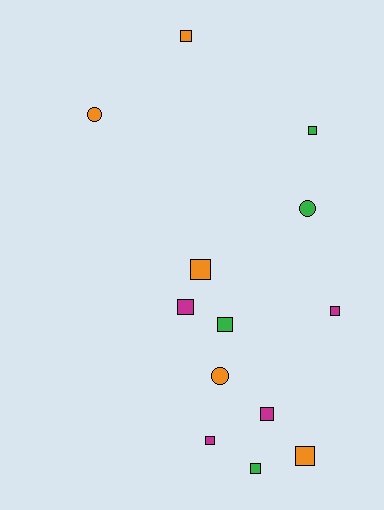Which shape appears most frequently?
Square, with 10 objects.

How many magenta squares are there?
There are 4 magenta squares.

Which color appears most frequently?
Orange, with 5 objects.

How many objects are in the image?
There are 13 objects.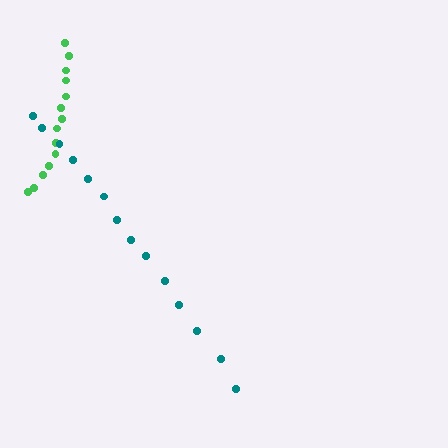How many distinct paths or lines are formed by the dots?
There are 2 distinct paths.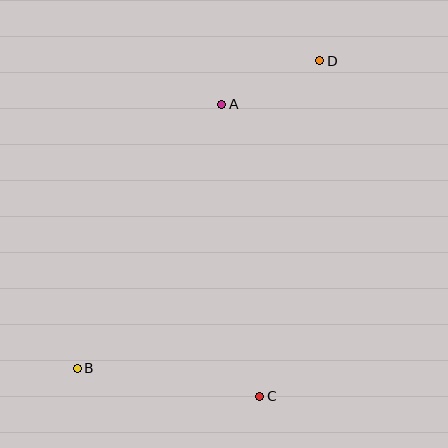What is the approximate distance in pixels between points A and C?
The distance between A and C is approximately 294 pixels.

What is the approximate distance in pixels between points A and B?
The distance between A and B is approximately 301 pixels.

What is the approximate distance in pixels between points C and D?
The distance between C and D is approximately 341 pixels.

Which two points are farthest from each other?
Points B and D are farthest from each other.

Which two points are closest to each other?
Points A and D are closest to each other.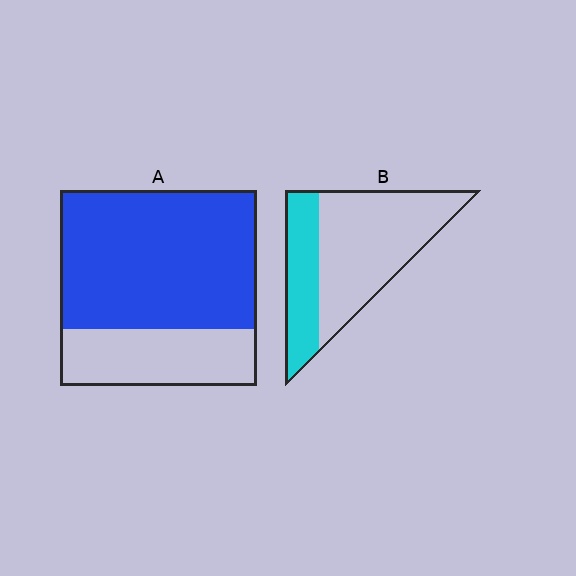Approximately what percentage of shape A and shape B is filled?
A is approximately 70% and B is approximately 30%.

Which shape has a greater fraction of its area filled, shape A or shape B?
Shape A.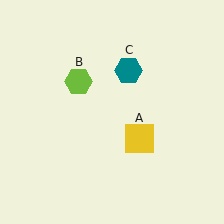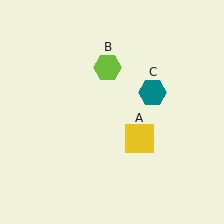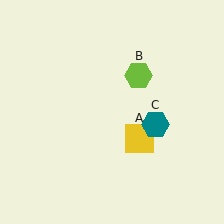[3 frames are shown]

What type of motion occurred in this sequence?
The lime hexagon (object B), teal hexagon (object C) rotated clockwise around the center of the scene.